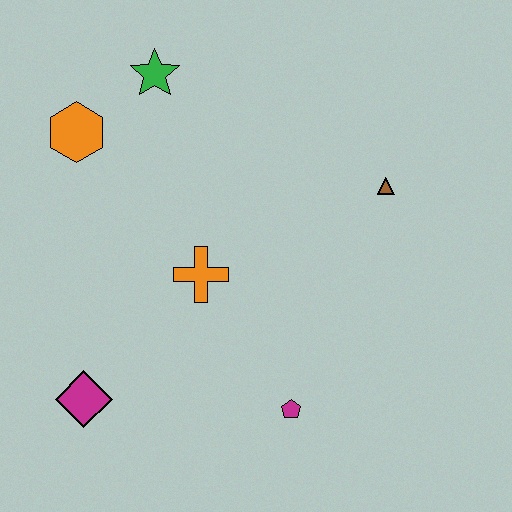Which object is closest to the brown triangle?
The orange cross is closest to the brown triangle.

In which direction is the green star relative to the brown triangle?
The green star is to the left of the brown triangle.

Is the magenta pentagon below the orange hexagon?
Yes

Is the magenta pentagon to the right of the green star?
Yes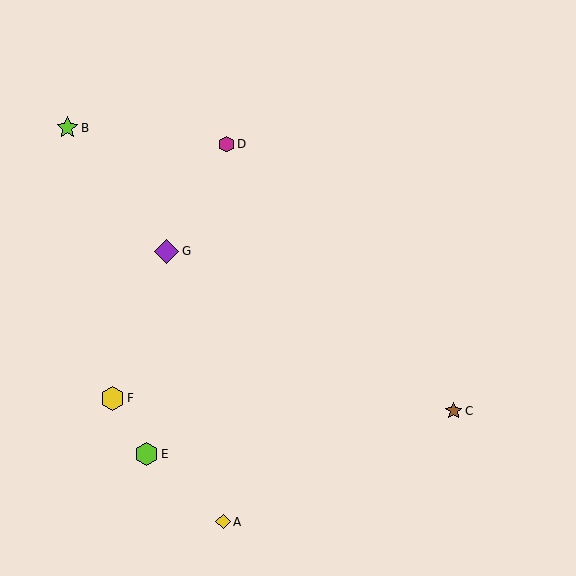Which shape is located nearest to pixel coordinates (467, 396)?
The brown star (labeled C) at (454, 411) is nearest to that location.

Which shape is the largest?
The purple diamond (labeled G) is the largest.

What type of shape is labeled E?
Shape E is a lime hexagon.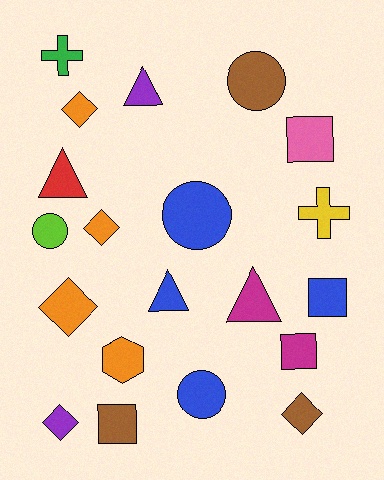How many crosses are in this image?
There are 2 crosses.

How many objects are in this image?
There are 20 objects.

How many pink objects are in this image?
There is 1 pink object.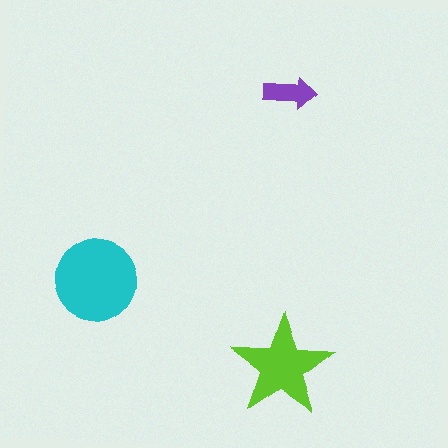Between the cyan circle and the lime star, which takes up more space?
The cyan circle.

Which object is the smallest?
The purple arrow.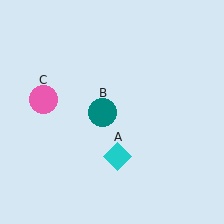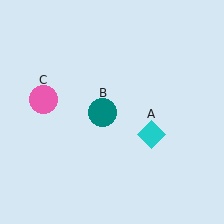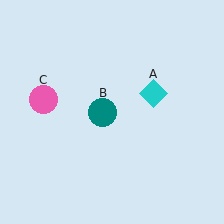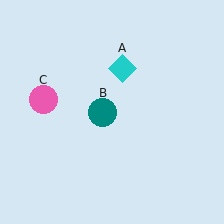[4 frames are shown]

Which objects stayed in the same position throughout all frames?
Teal circle (object B) and pink circle (object C) remained stationary.